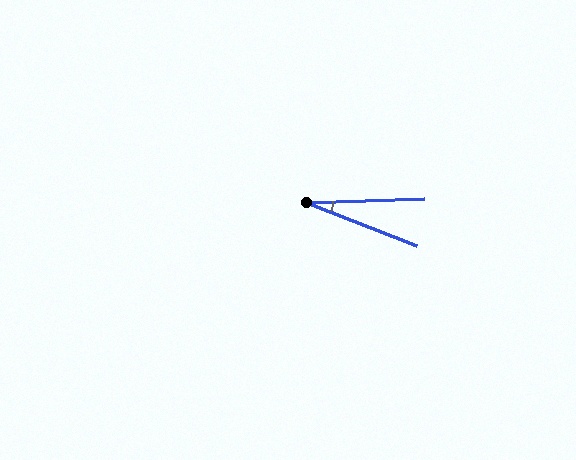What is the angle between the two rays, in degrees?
Approximately 23 degrees.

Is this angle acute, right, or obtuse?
It is acute.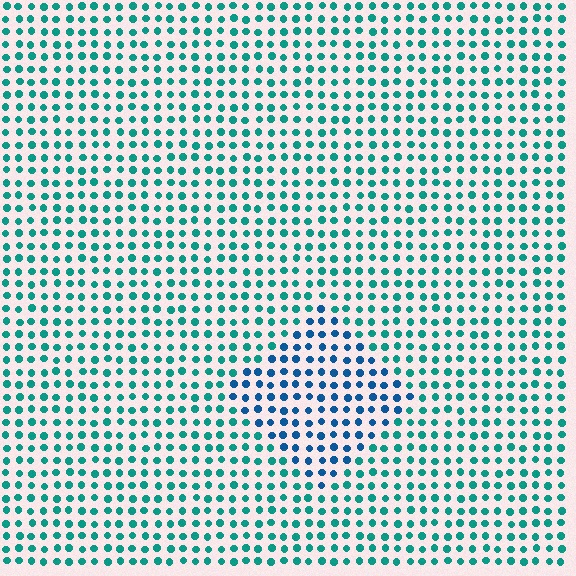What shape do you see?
I see a diamond.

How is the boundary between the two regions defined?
The boundary is defined purely by a slight shift in hue (about 36 degrees). Spacing, size, and orientation are identical on both sides.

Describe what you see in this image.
The image is filled with small teal elements in a uniform arrangement. A diamond-shaped region is visible where the elements are tinted to a slightly different hue, forming a subtle color boundary.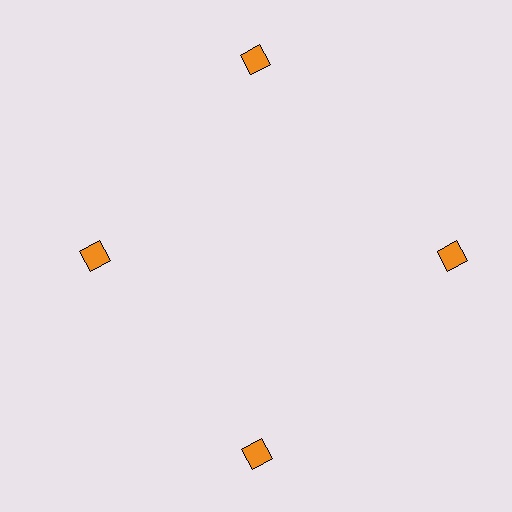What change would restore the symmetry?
The symmetry would be restored by moving it outward, back onto the ring so that all 4 squares sit at equal angles and equal distance from the center.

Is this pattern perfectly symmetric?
No. The 4 orange squares are arranged in a ring, but one element near the 9 o'clock position is pulled inward toward the center, breaking the 4-fold rotational symmetry.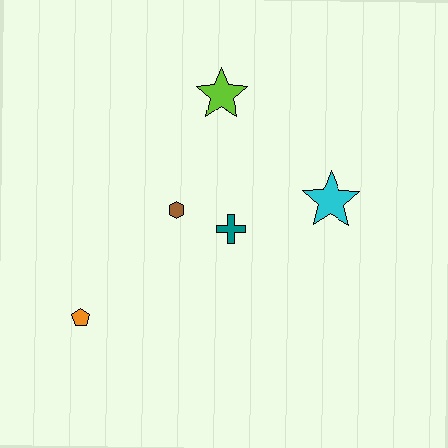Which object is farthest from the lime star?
The orange pentagon is farthest from the lime star.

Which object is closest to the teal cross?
The brown hexagon is closest to the teal cross.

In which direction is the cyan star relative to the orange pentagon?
The cyan star is to the right of the orange pentagon.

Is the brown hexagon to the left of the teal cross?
Yes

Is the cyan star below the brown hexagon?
No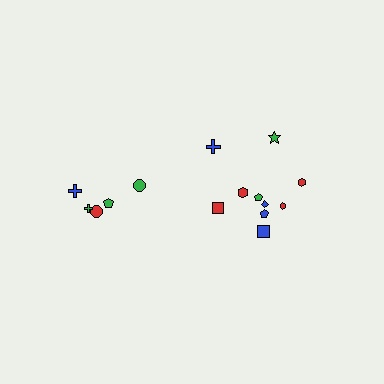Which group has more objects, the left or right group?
The right group.